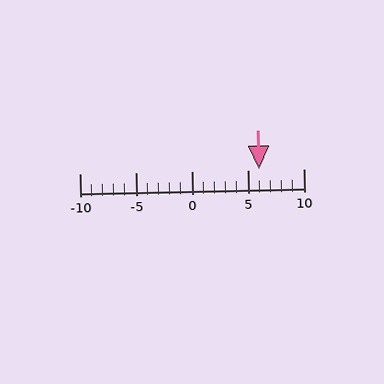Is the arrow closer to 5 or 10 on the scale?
The arrow is closer to 5.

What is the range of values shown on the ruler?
The ruler shows values from -10 to 10.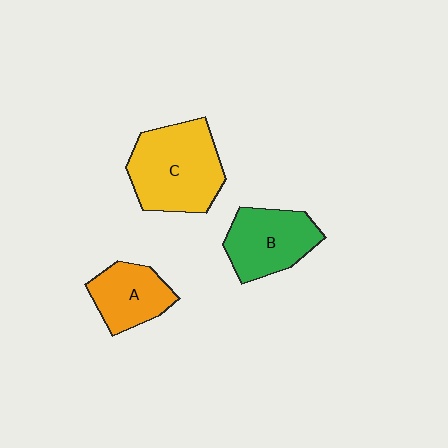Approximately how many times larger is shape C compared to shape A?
Approximately 1.7 times.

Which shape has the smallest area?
Shape A (orange).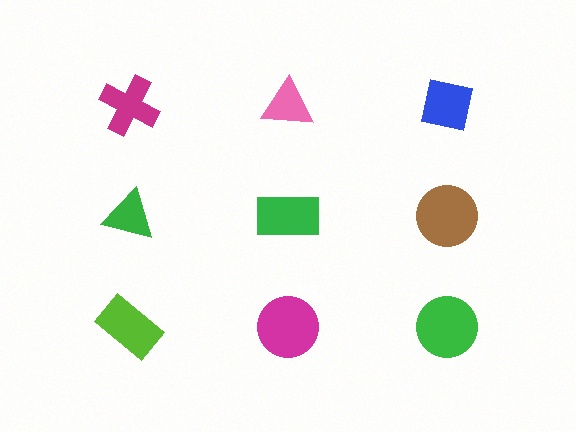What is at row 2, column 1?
A green triangle.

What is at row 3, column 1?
A lime rectangle.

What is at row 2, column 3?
A brown circle.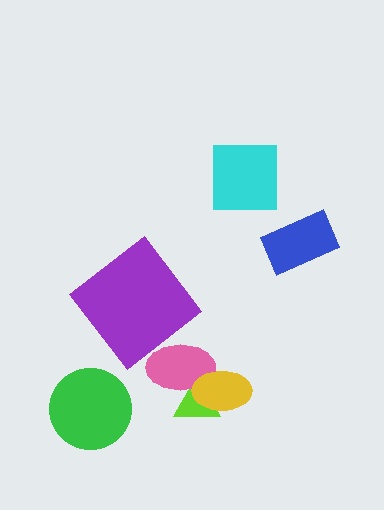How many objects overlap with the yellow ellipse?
2 objects overlap with the yellow ellipse.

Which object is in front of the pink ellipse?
The yellow ellipse is in front of the pink ellipse.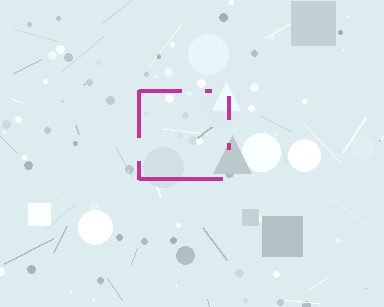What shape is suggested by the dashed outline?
The dashed outline suggests a square.